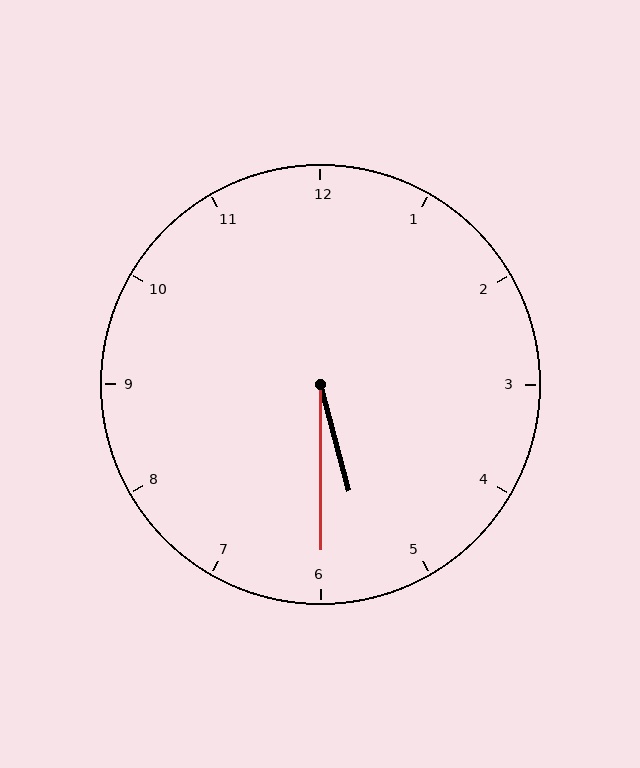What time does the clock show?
5:30.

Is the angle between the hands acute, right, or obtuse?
It is acute.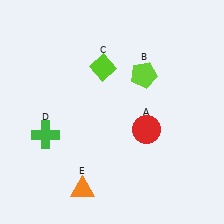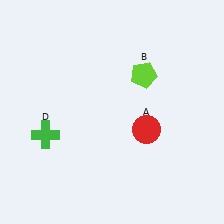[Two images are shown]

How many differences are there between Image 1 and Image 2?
There are 2 differences between the two images.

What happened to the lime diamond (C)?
The lime diamond (C) was removed in Image 2. It was in the top-left area of Image 1.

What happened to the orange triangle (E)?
The orange triangle (E) was removed in Image 2. It was in the bottom-left area of Image 1.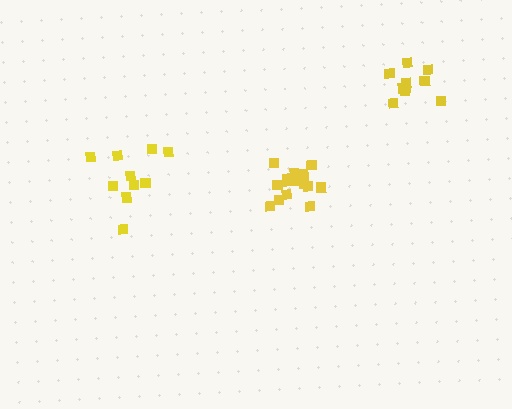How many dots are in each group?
Group 1: 15 dots, Group 2: 10 dots, Group 3: 10 dots (35 total).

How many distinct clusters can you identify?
There are 3 distinct clusters.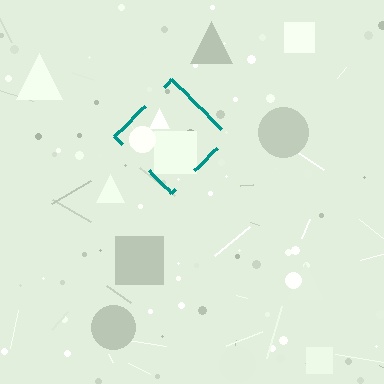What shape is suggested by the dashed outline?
The dashed outline suggests a diamond.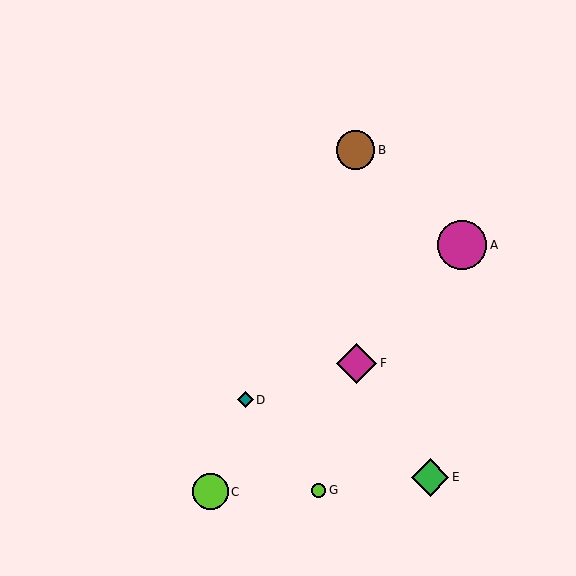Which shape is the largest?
The magenta circle (labeled A) is the largest.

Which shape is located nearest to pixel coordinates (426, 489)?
The green diamond (labeled E) at (430, 477) is nearest to that location.